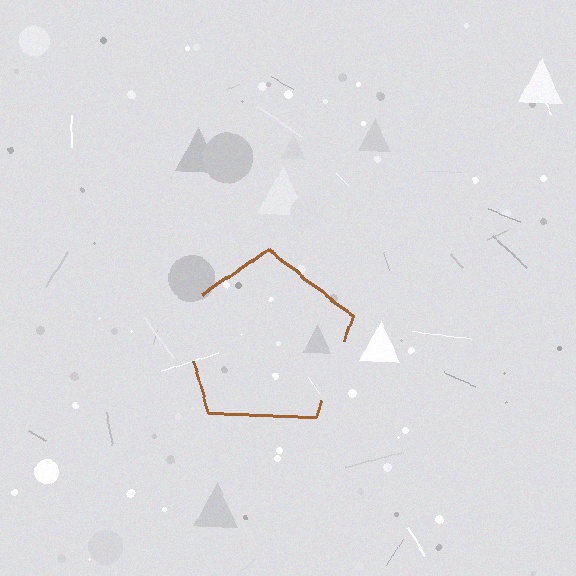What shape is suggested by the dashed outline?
The dashed outline suggests a pentagon.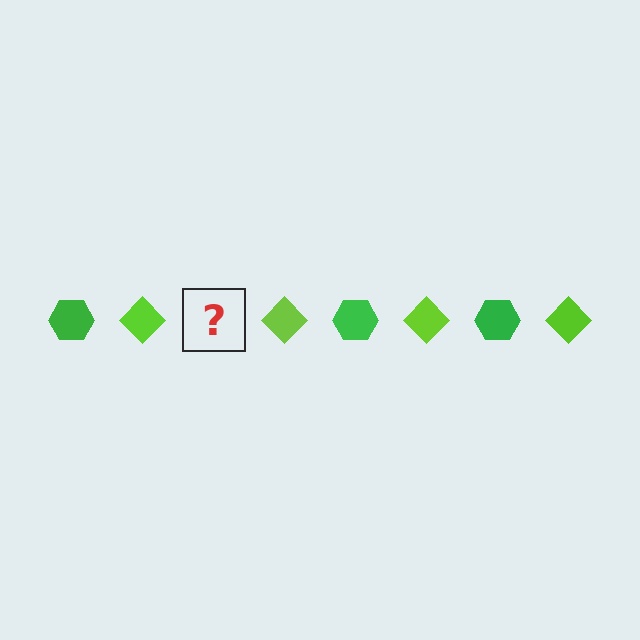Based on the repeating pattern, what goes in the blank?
The blank should be a green hexagon.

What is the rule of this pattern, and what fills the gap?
The rule is that the pattern alternates between green hexagon and lime diamond. The gap should be filled with a green hexagon.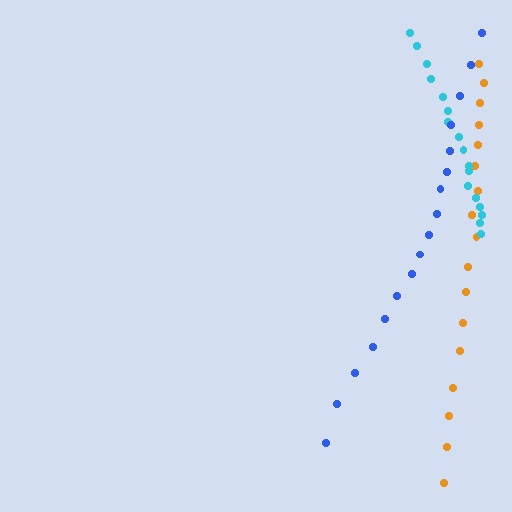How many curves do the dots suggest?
There are 3 distinct paths.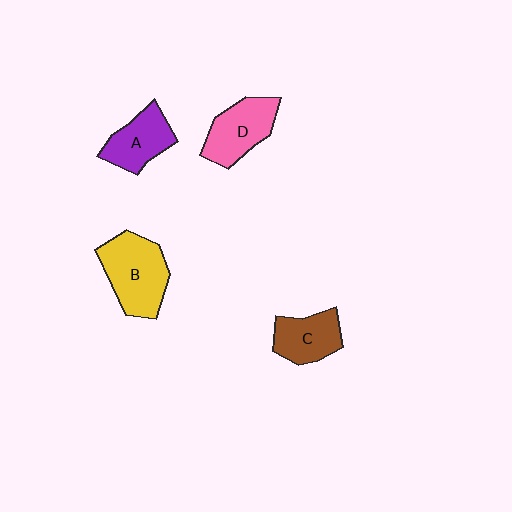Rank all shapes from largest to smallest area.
From largest to smallest: B (yellow), D (pink), A (purple), C (brown).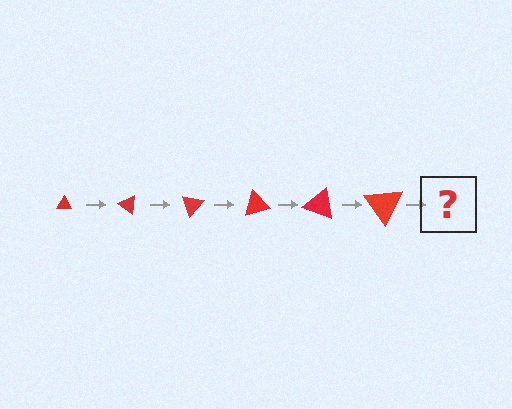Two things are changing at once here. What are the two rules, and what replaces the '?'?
The two rules are that the triangle grows larger each step and it rotates 35 degrees each step. The '?' should be a triangle, larger than the previous one and rotated 210 degrees from the start.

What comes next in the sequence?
The next element should be a triangle, larger than the previous one and rotated 210 degrees from the start.